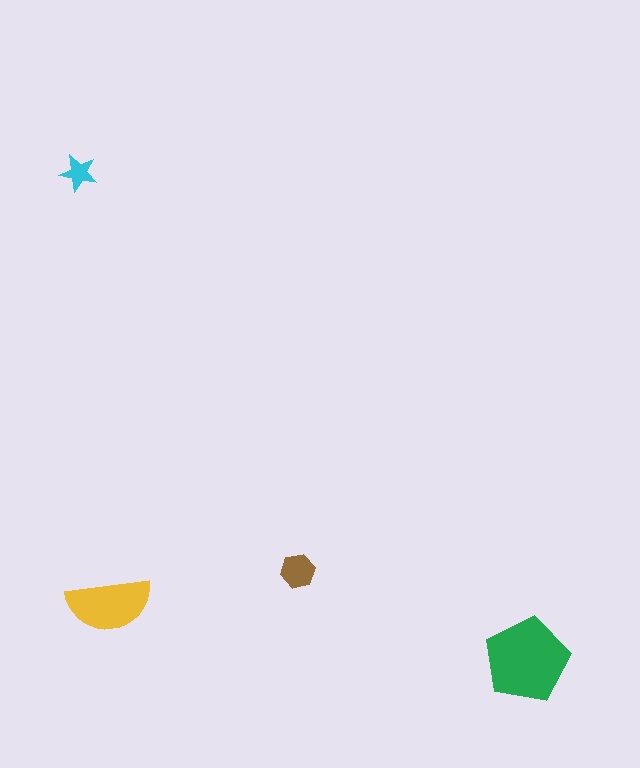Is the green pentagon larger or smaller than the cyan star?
Larger.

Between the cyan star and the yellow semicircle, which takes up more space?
The yellow semicircle.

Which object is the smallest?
The cyan star.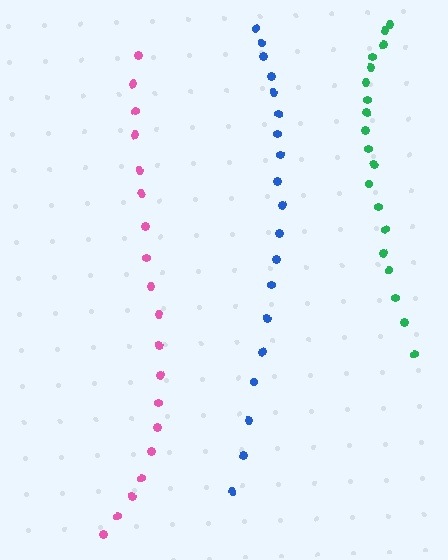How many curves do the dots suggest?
There are 3 distinct paths.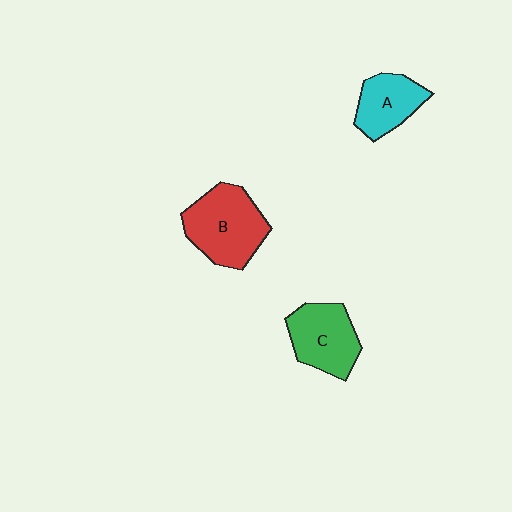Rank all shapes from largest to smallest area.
From largest to smallest: B (red), C (green), A (cyan).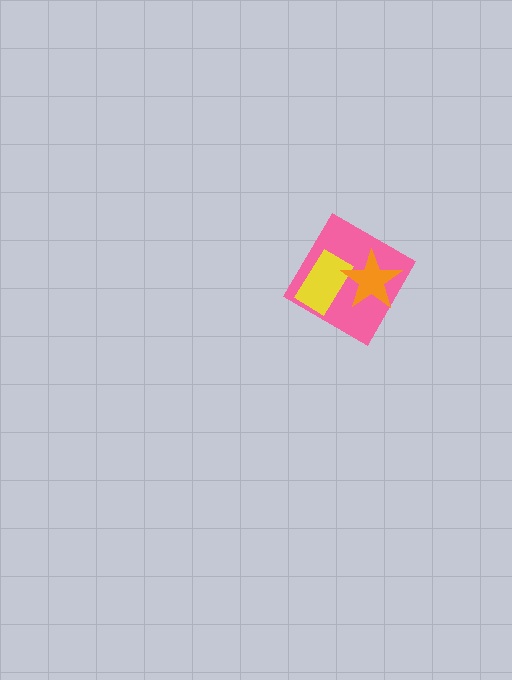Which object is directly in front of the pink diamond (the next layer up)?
The yellow rectangle is directly in front of the pink diamond.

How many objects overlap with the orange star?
2 objects overlap with the orange star.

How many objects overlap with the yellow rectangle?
2 objects overlap with the yellow rectangle.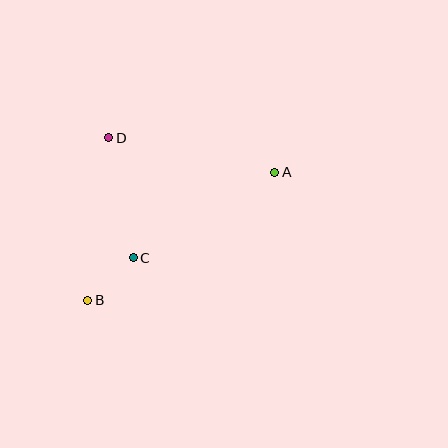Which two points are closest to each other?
Points B and C are closest to each other.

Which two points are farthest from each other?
Points A and B are farthest from each other.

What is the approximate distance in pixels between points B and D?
The distance between B and D is approximately 164 pixels.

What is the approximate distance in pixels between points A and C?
The distance between A and C is approximately 165 pixels.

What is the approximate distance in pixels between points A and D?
The distance between A and D is approximately 170 pixels.